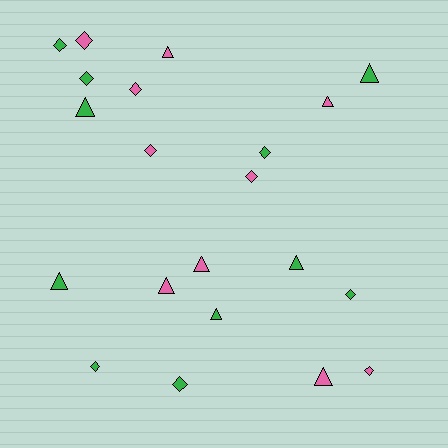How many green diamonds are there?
There are 6 green diamonds.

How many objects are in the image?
There are 21 objects.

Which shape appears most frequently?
Diamond, with 11 objects.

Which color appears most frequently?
Green, with 11 objects.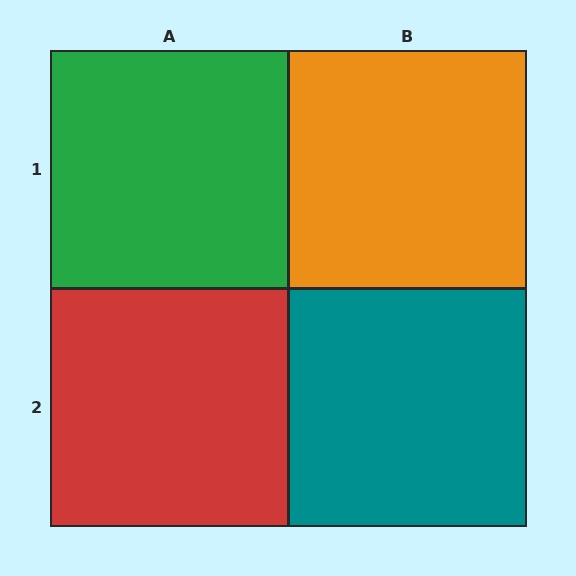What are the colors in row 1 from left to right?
Green, orange.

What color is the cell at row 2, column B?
Teal.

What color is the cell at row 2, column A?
Red.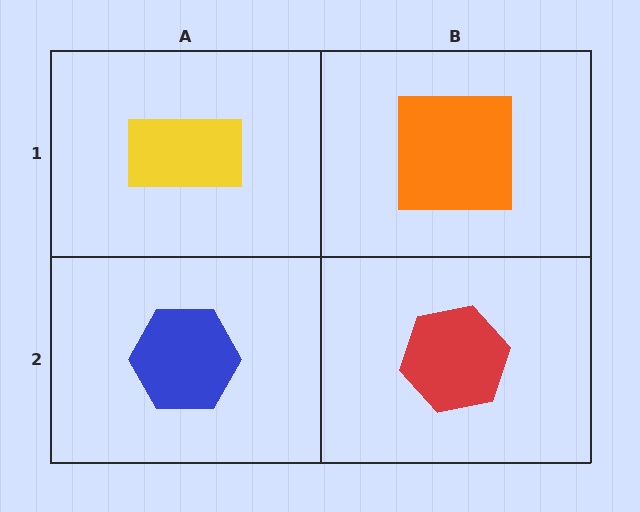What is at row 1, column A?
A yellow rectangle.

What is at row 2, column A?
A blue hexagon.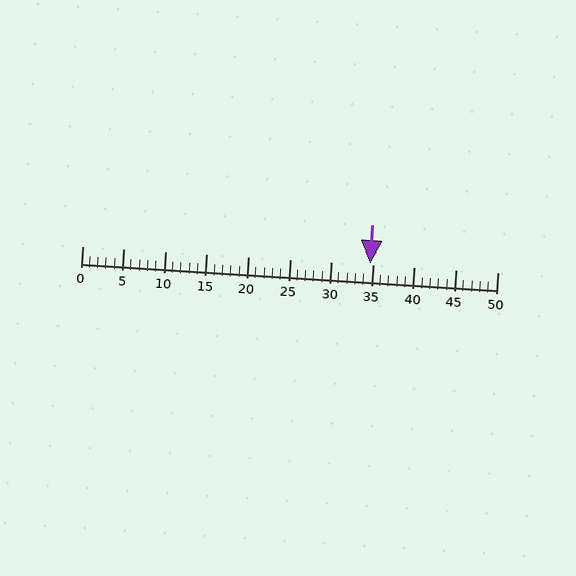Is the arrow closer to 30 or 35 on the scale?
The arrow is closer to 35.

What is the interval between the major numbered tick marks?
The major tick marks are spaced 5 units apart.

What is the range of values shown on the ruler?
The ruler shows values from 0 to 50.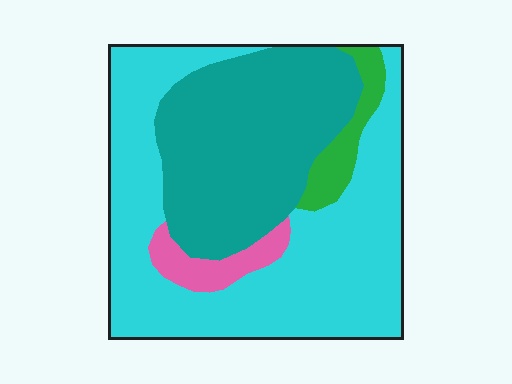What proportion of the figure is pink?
Pink covers around 5% of the figure.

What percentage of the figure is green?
Green covers about 5% of the figure.